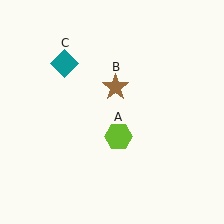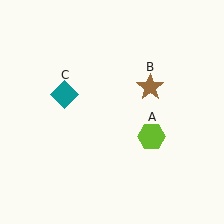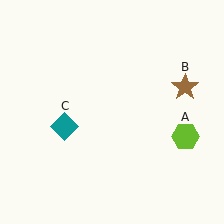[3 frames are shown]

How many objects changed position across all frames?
3 objects changed position: lime hexagon (object A), brown star (object B), teal diamond (object C).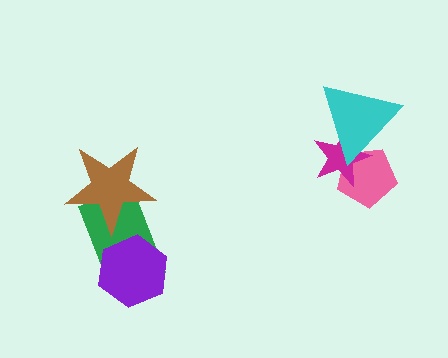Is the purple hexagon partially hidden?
No, no other shape covers it.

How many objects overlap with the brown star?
1 object overlaps with the brown star.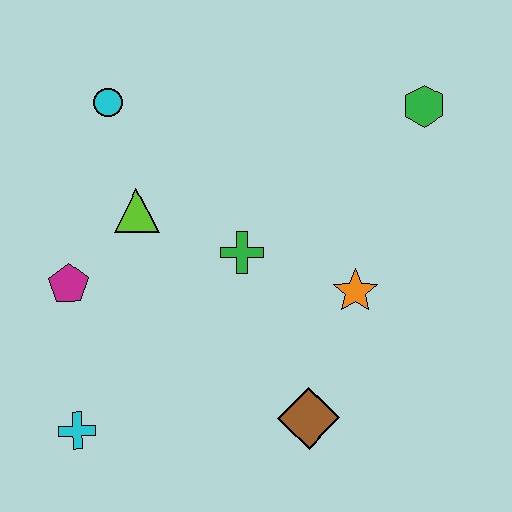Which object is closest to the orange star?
The green cross is closest to the orange star.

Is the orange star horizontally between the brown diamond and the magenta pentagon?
No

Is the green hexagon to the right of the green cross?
Yes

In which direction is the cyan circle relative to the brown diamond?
The cyan circle is above the brown diamond.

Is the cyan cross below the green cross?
Yes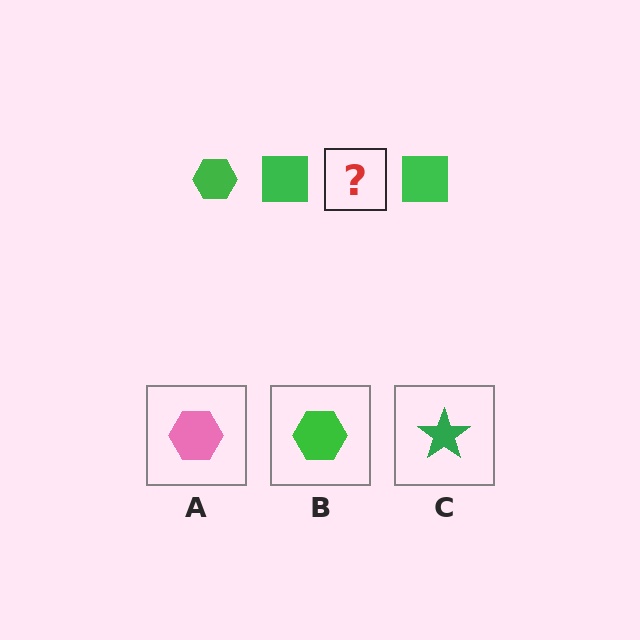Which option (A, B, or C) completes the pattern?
B.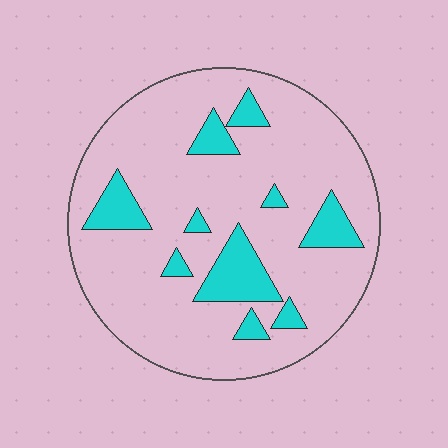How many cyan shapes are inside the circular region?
10.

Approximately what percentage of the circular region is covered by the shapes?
Approximately 15%.